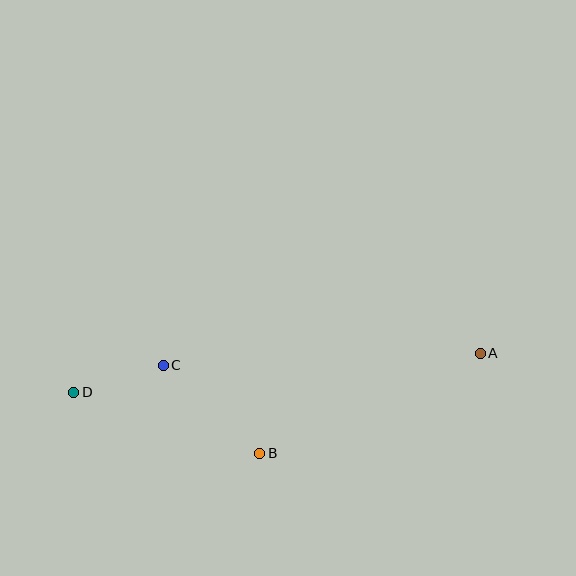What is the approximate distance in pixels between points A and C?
The distance between A and C is approximately 317 pixels.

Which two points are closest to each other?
Points C and D are closest to each other.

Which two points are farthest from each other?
Points A and D are farthest from each other.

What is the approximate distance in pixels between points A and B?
The distance between A and B is approximately 242 pixels.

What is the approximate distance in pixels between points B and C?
The distance between B and C is approximately 130 pixels.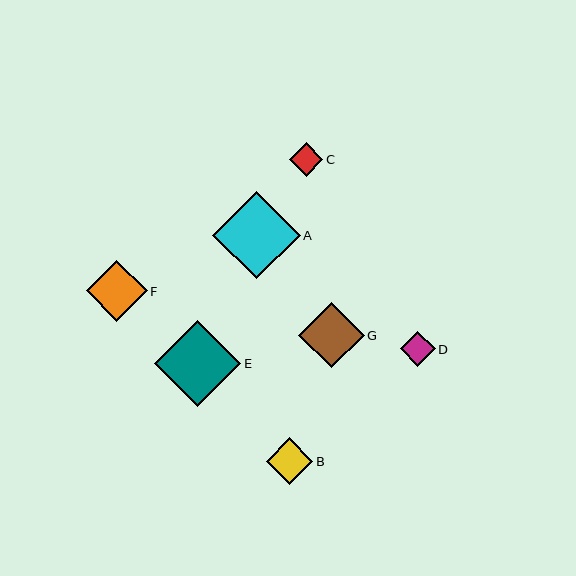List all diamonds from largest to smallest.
From largest to smallest: A, E, G, F, B, D, C.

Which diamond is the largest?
Diamond A is the largest with a size of approximately 87 pixels.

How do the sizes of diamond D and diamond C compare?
Diamond D and diamond C are approximately the same size.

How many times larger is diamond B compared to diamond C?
Diamond B is approximately 1.4 times the size of diamond C.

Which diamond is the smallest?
Diamond C is the smallest with a size of approximately 33 pixels.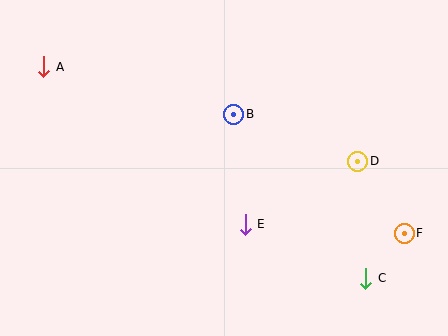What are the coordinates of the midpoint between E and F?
The midpoint between E and F is at (325, 229).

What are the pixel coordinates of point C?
Point C is at (365, 278).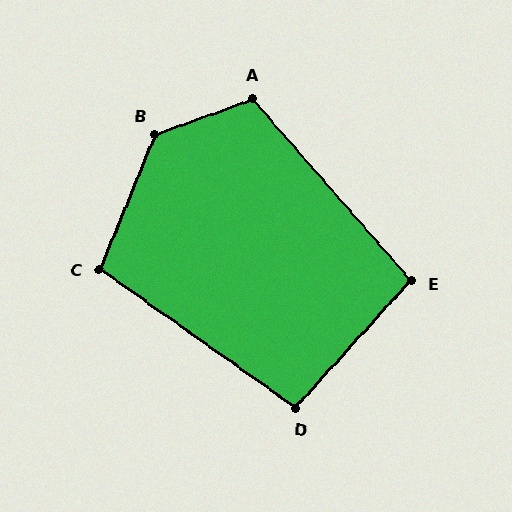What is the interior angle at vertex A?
Approximately 111 degrees (obtuse).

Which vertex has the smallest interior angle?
E, at approximately 97 degrees.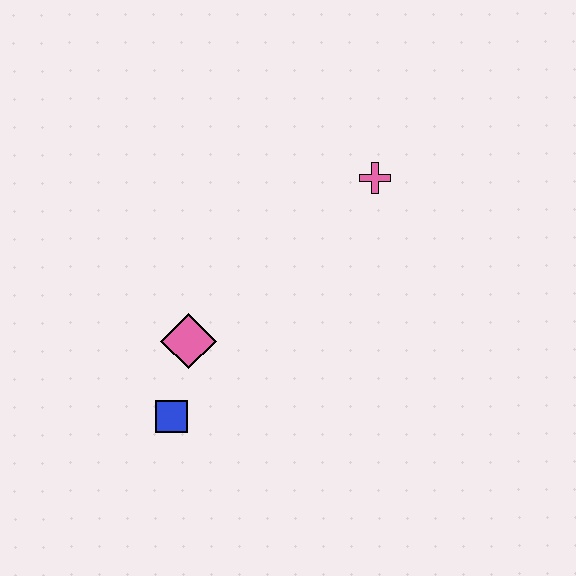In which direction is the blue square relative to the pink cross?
The blue square is below the pink cross.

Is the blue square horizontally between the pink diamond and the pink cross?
No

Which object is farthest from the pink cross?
The blue square is farthest from the pink cross.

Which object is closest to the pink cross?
The pink diamond is closest to the pink cross.